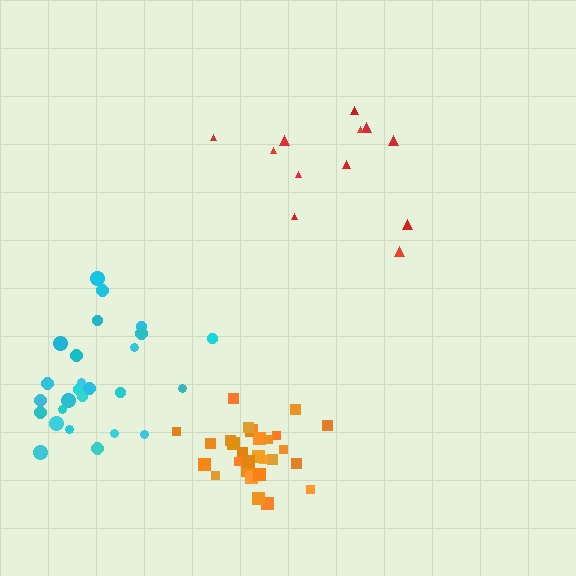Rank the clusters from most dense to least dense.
orange, cyan, red.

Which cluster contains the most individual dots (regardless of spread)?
Orange (29).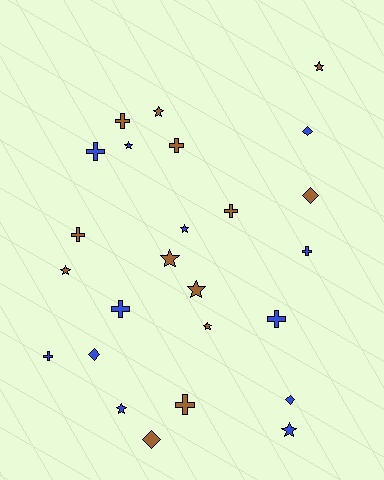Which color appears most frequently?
Brown, with 13 objects.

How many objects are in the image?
There are 25 objects.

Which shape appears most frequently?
Star, with 10 objects.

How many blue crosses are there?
There are 5 blue crosses.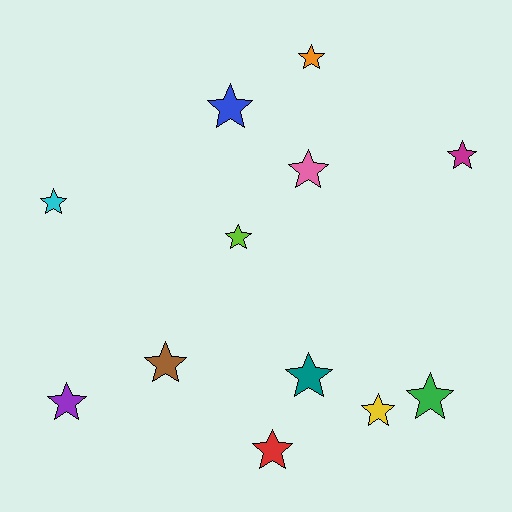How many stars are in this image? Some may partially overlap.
There are 12 stars.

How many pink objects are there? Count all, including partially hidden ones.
There is 1 pink object.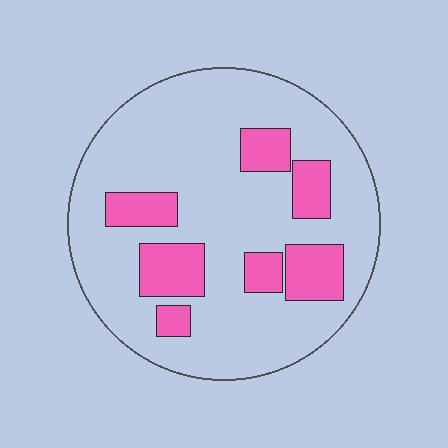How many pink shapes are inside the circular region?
7.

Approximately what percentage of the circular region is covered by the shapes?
Approximately 20%.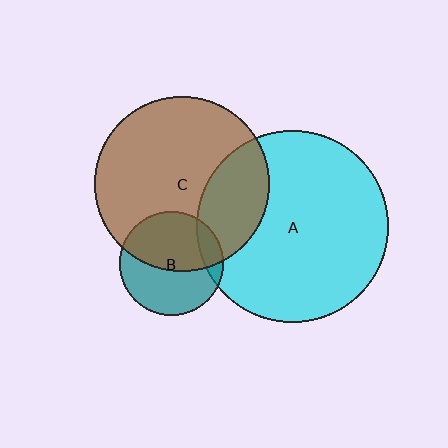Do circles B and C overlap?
Yes.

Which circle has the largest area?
Circle A (cyan).